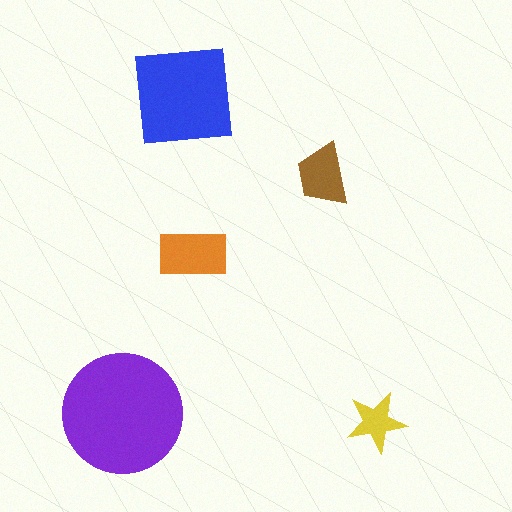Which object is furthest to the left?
The purple circle is leftmost.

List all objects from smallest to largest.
The yellow star, the brown trapezoid, the orange rectangle, the blue square, the purple circle.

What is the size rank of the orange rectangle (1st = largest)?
3rd.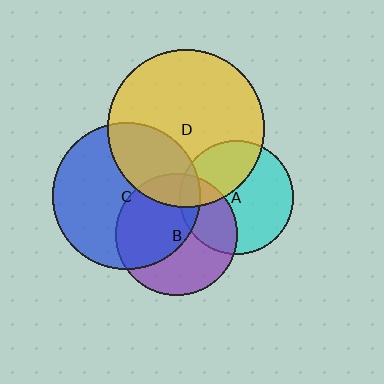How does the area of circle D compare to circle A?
Approximately 1.9 times.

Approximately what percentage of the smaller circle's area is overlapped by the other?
Approximately 50%.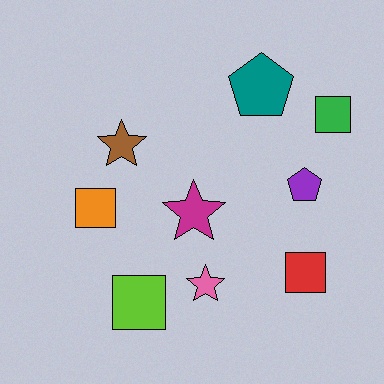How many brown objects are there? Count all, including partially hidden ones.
There is 1 brown object.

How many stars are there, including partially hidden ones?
There are 3 stars.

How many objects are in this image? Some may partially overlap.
There are 9 objects.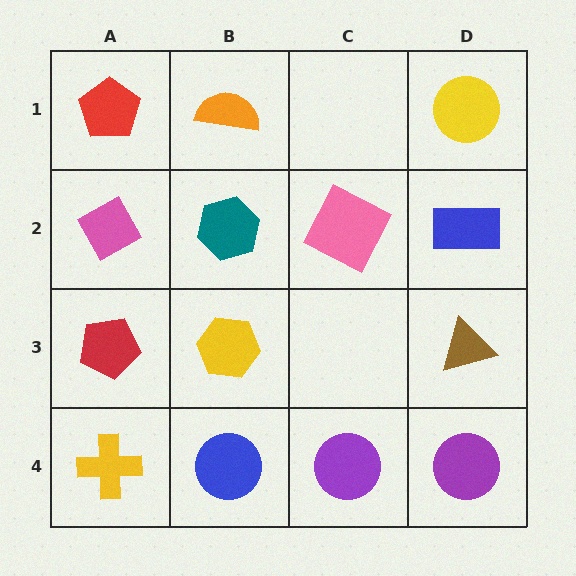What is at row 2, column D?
A blue rectangle.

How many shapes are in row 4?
4 shapes.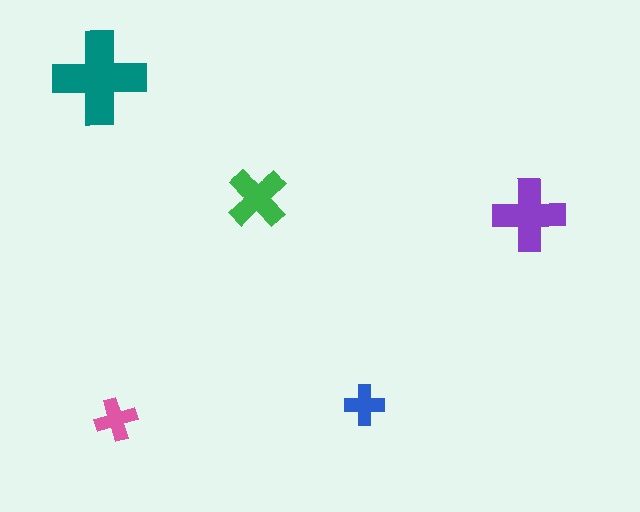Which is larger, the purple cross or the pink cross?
The purple one.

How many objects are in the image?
There are 5 objects in the image.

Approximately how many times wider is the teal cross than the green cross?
About 1.5 times wider.